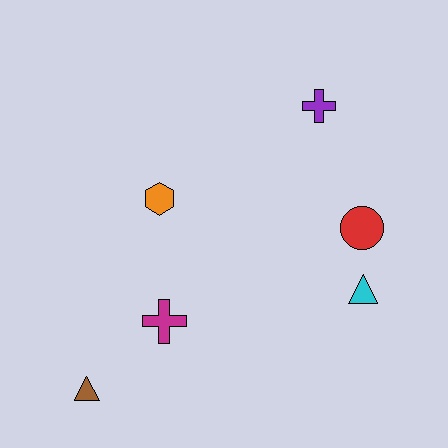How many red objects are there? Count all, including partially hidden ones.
There is 1 red object.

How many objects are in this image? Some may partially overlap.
There are 6 objects.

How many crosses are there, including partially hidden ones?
There are 2 crosses.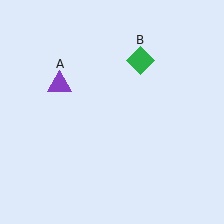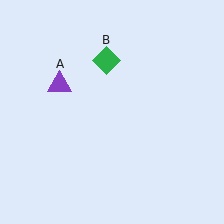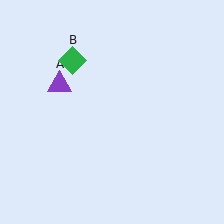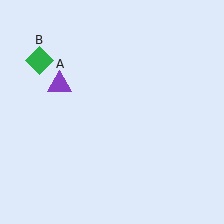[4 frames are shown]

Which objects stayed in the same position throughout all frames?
Purple triangle (object A) remained stationary.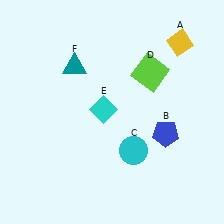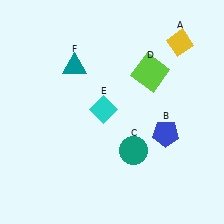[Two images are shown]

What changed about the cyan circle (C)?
In Image 1, C is cyan. In Image 2, it changed to teal.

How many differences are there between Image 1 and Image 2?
There is 1 difference between the two images.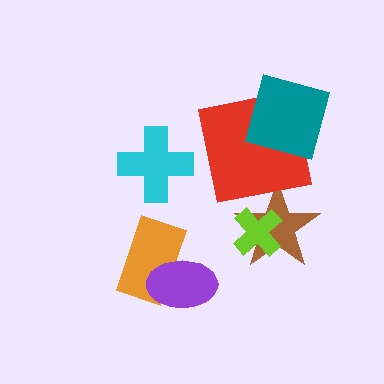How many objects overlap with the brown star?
2 objects overlap with the brown star.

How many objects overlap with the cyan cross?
0 objects overlap with the cyan cross.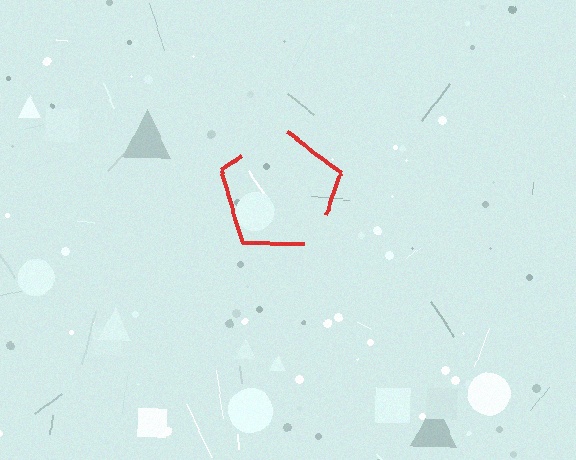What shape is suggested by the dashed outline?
The dashed outline suggests a pentagon.